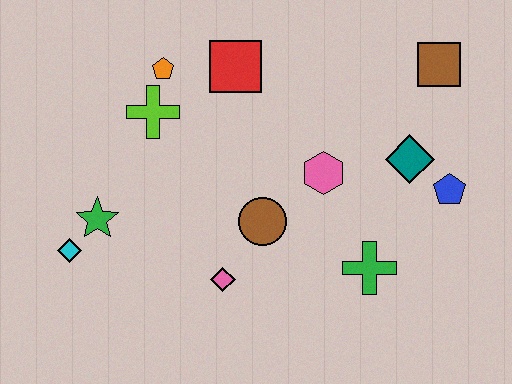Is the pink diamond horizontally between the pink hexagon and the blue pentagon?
No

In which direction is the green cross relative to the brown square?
The green cross is below the brown square.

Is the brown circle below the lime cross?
Yes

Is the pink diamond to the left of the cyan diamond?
No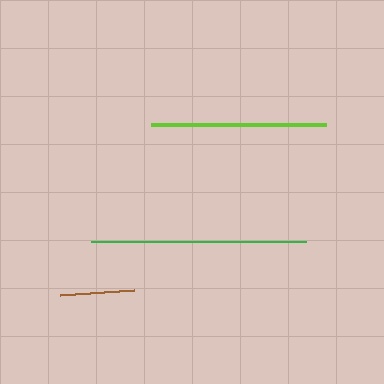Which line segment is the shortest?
The brown line is the shortest at approximately 74 pixels.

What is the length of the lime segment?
The lime segment is approximately 176 pixels long.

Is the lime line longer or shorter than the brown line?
The lime line is longer than the brown line.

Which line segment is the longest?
The green line is the longest at approximately 215 pixels.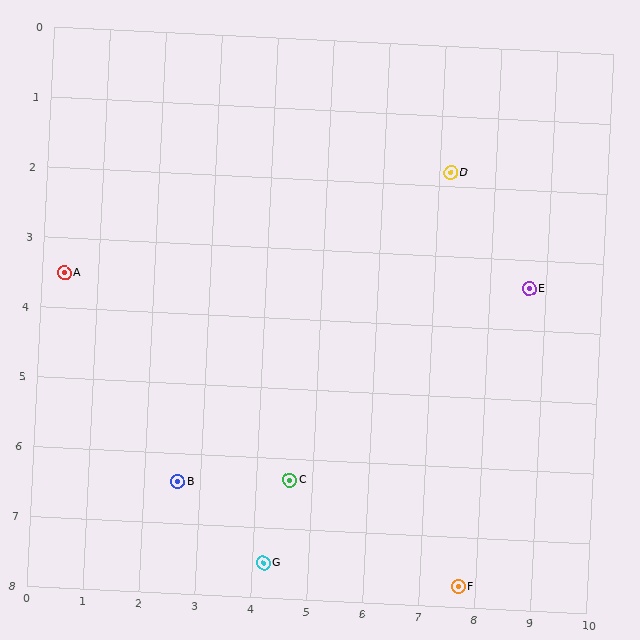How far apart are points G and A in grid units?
Points G and A are about 5.5 grid units apart.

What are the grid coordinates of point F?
Point F is at approximately (7.7, 7.7).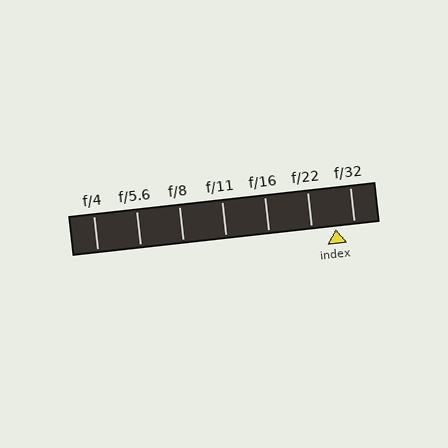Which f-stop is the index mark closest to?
The index mark is closest to f/32.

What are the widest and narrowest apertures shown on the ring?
The widest aperture shown is f/4 and the narrowest is f/32.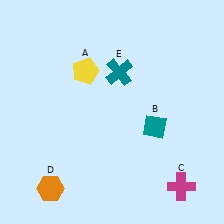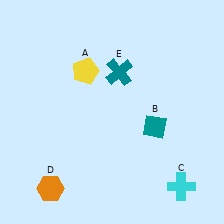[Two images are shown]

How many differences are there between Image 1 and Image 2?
There is 1 difference between the two images.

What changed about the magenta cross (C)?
In Image 1, C is magenta. In Image 2, it changed to cyan.